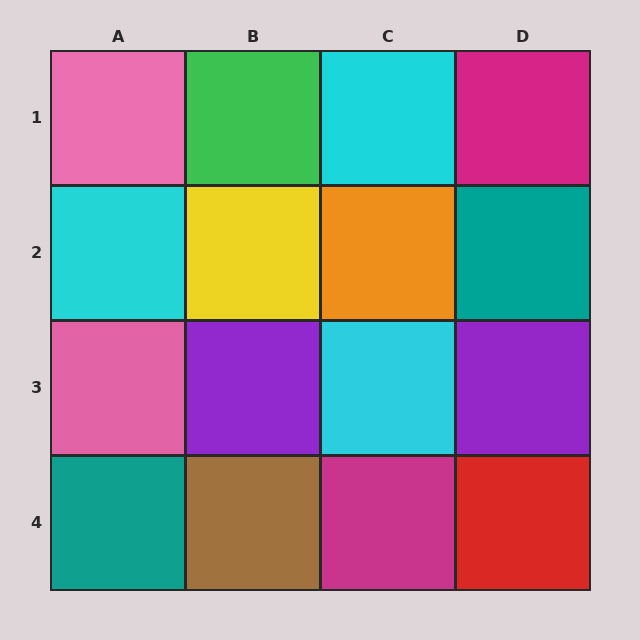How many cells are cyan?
3 cells are cyan.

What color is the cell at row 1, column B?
Green.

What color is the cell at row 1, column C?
Cyan.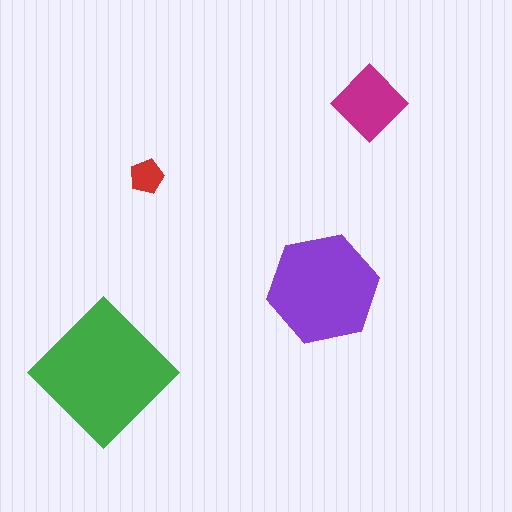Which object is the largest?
The green diamond.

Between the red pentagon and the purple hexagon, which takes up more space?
The purple hexagon.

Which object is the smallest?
The red pentagon.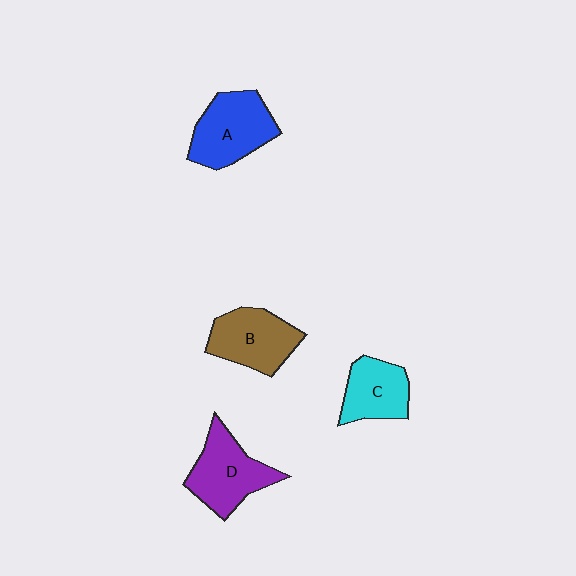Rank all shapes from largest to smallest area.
From largest to smallest: A (blue), D (purple), B (brown), C (cyan).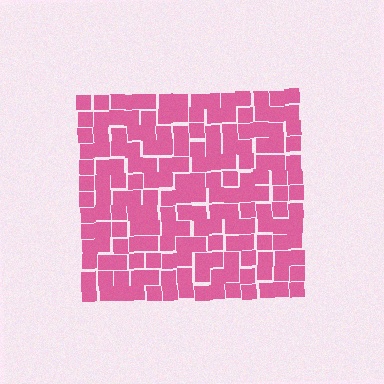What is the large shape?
The large shape is a square.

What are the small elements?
The small elements are squares.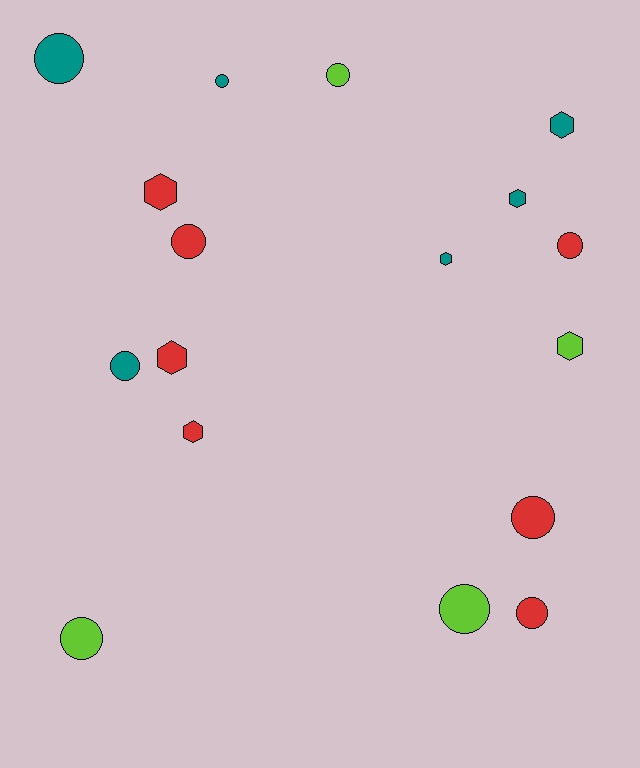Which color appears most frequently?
Red, with 7 objects.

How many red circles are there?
There are 4 red circles.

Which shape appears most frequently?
Circle, with 10 objects.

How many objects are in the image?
There are 17 objects.